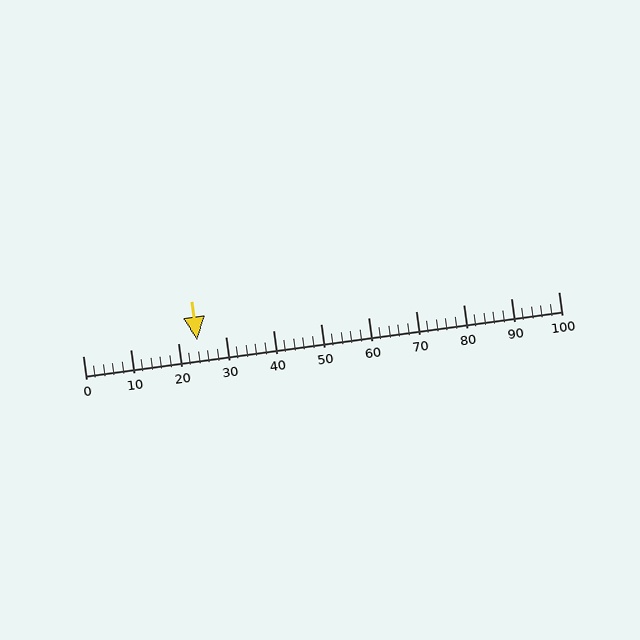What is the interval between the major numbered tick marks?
The major tick marks are spaced 10 units apart.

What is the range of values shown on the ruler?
The ruler shows values from 0 to 100.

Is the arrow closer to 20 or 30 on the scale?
The arrow is closer to 20.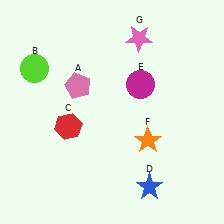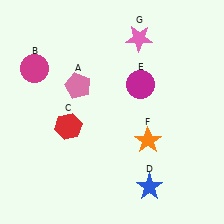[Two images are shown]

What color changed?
The circle (B) changed from lime in Image 1 to magenta in Image 2.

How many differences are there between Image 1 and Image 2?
There is 1 difference between the two images.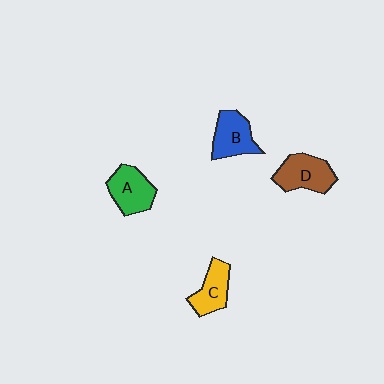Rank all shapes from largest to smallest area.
From largest to smallest: D (brown), A (green), B (blue), C (yellow).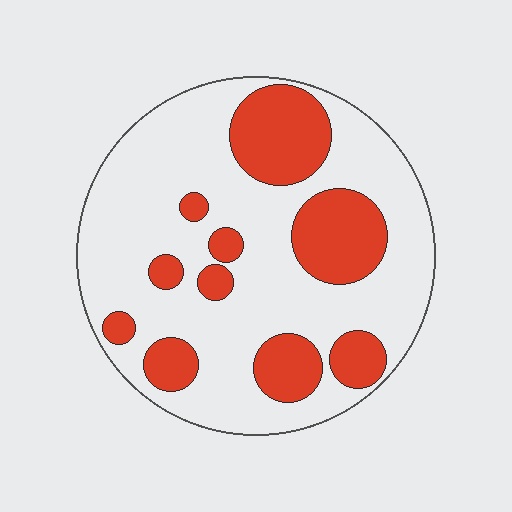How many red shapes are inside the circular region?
10.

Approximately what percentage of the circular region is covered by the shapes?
Approximately 30%.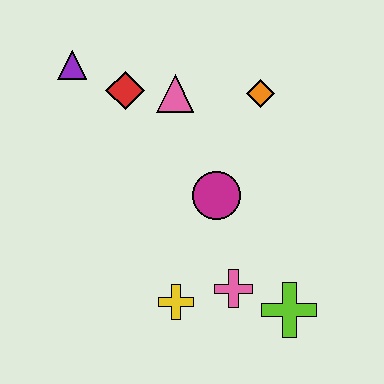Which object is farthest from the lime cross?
The purple triangle is farthest from the lime cross.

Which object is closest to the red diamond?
The pink triangle is closest to the red diamond.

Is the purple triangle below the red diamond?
No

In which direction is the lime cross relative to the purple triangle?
The lime cross is below the purple triangle.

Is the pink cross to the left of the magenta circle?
No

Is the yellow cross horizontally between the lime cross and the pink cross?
No